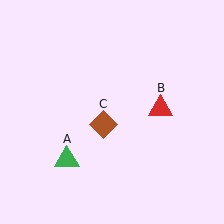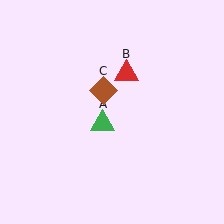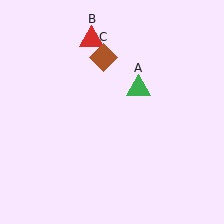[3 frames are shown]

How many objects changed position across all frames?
3 objects changed position: green triangle (object A), red triangle (object B), brown diamond (object C).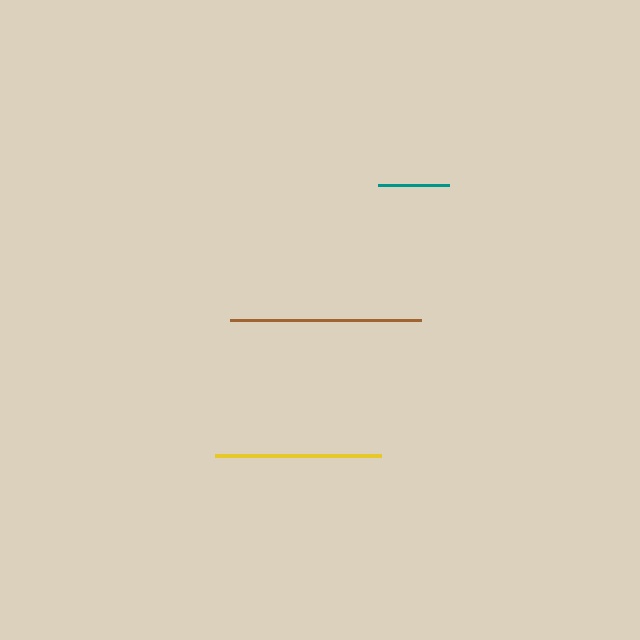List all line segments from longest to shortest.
From longest to shortest: brown, yellow, teal.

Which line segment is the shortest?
The teal line is the shortest at approximately 71 pixels.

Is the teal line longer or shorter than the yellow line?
The yellow line is longer than the teal line.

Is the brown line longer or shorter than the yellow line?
The brown line is longer than the yellow line.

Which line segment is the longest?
The brown line is the longest at approximately 190 pixels.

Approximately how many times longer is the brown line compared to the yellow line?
The brown line is approximately 1.1 times the length of the yellow line.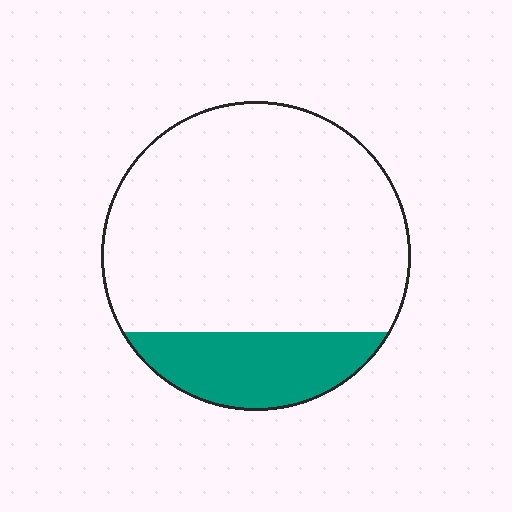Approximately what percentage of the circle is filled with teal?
Approximately 20%.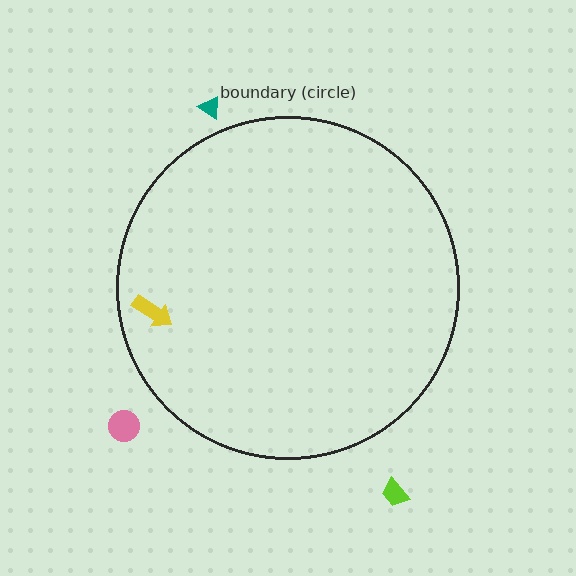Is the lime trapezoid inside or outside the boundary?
Outside.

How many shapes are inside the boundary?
1 inside, 3 outside.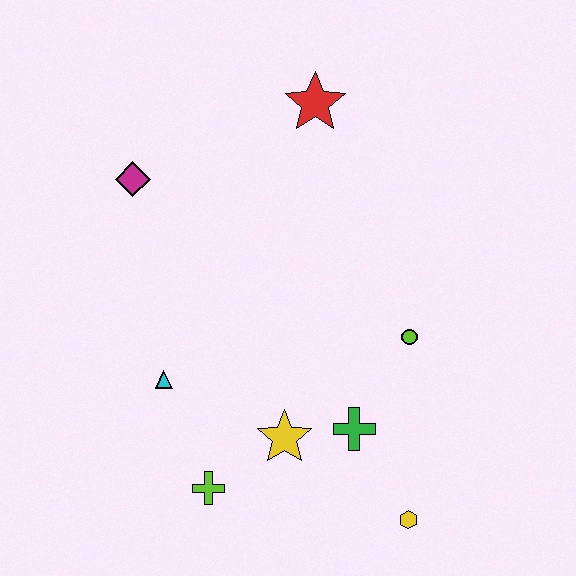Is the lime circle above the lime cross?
Yes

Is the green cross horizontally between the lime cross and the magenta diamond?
No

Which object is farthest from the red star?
The yellow hexagon is farthest from the red star.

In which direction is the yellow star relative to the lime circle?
The yellow star is to the left of the lime circle.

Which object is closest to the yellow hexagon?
The green cross is closest to the yellow hexagon.